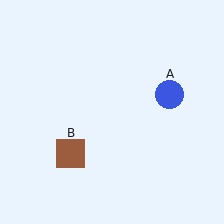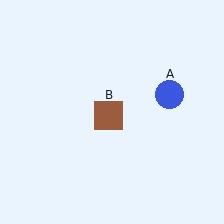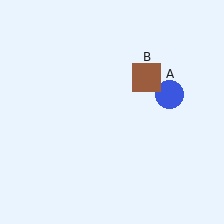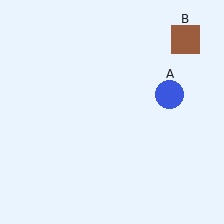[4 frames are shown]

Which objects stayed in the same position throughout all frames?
Blue circle (object A) remained stationary.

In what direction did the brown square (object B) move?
The brown square (object B) moved up and to the right.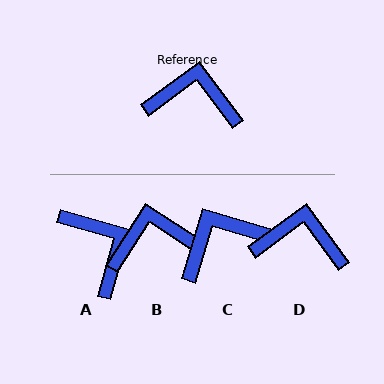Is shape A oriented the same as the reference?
No, it is off by about 52 degrees.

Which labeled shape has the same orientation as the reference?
D.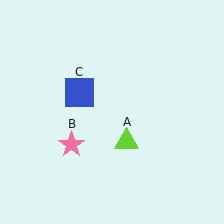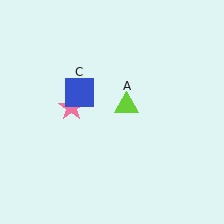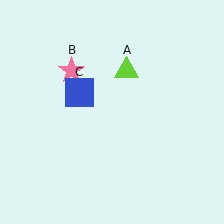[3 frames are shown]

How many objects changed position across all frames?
2 objects changed position: lime triangle (object A), pink star (object B).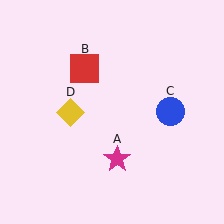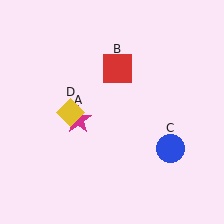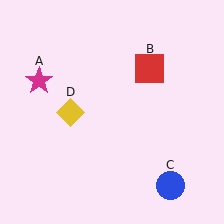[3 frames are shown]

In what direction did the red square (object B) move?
The red square (object B) moved right.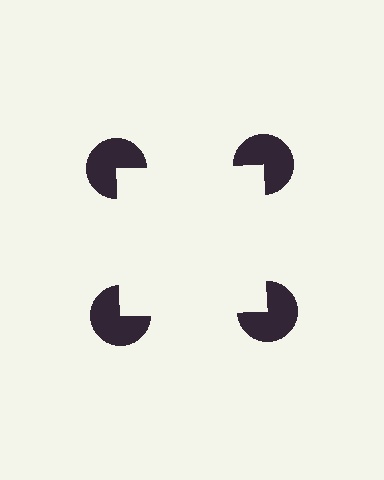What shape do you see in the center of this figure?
An illusory square — its edges are inferred from the aligned wedge cuts in the pac-man discs, not physically drawn.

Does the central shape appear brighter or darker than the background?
It typically appears slightly brighter than the background, even though no actual brightness change is drawn.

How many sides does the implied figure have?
4 sides.